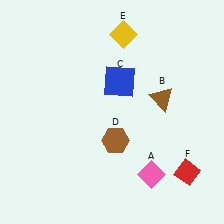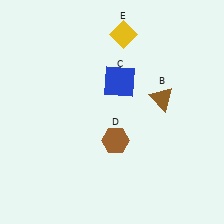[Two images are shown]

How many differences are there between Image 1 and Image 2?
There are 2 differences between the two images.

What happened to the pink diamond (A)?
The pink diamond (A) was removed in Image 2. It was in the bottom-right area of Image 1.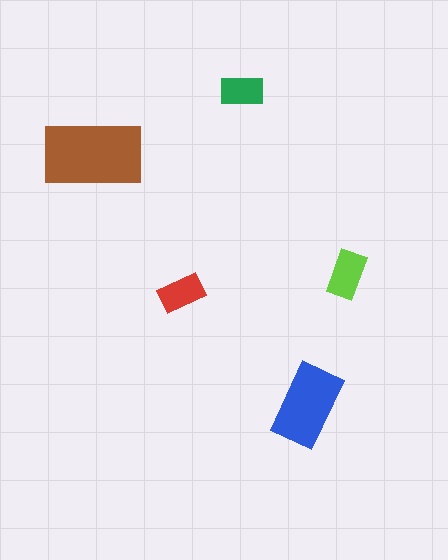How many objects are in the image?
There are 5 objects in the image.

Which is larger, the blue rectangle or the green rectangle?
The blue one.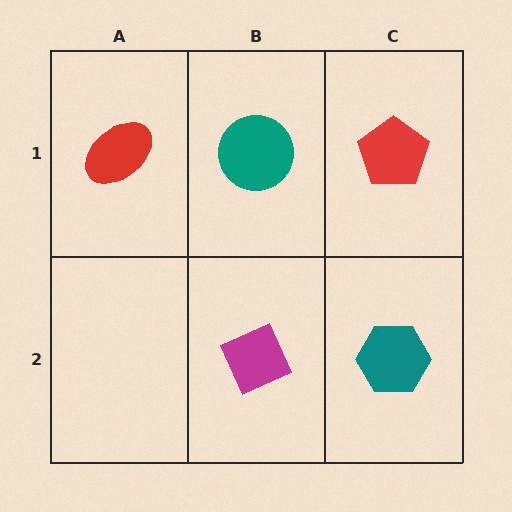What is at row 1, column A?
A red ellipse.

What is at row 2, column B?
A magenta diamond.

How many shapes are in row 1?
3 shapes.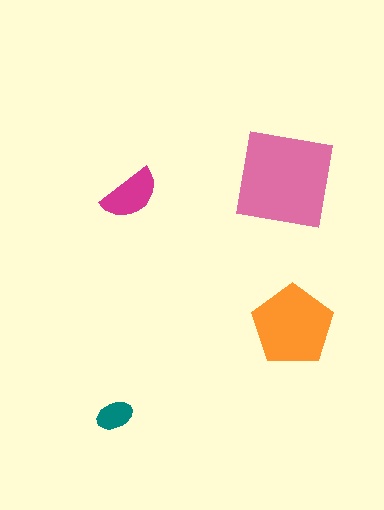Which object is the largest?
The pink square.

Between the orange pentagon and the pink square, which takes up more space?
The pink square.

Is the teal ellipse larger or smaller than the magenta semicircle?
Smaller.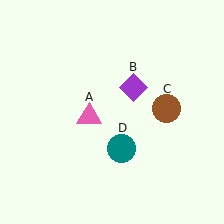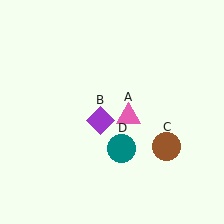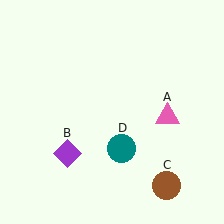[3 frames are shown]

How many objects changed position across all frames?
3 objects changed position: pink triangle (object A), purple diamond (object B), brown circle (object C).